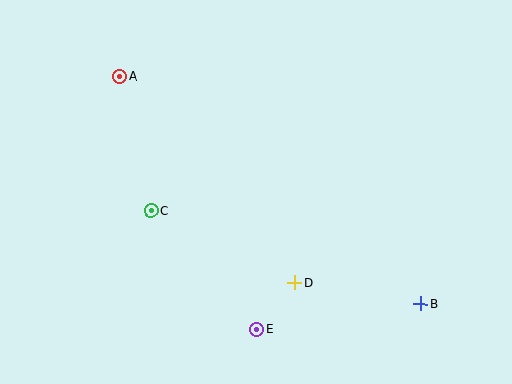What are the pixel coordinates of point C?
Point C is at (151, 211).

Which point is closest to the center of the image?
Point D at (295, 283) is closest to the center.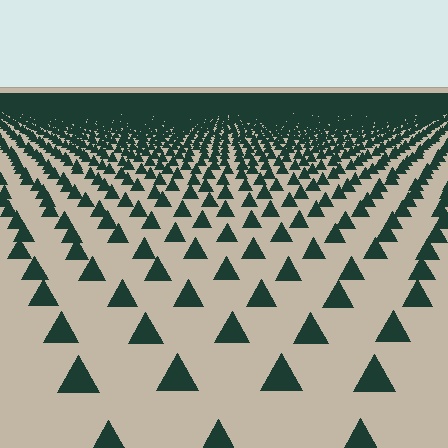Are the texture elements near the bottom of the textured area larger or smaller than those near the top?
Larger. Near the bottom, elements are closer to the viewer and appear at a bigger on-screen size.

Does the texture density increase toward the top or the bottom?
Density increases toward the top.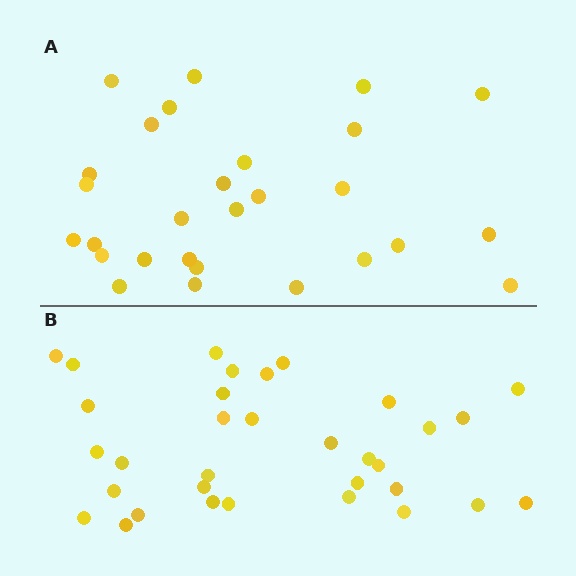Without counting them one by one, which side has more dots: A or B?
Region B (the bottom region) has more dots.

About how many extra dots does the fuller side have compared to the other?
Region B has about 5 more dots than region A.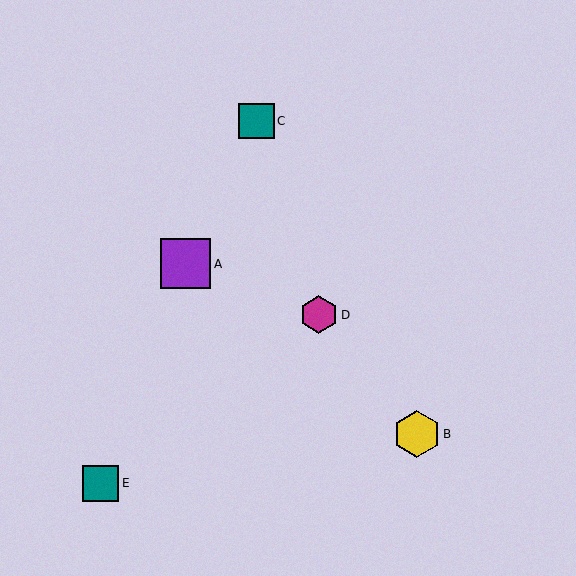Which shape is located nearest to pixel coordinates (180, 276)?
The purple square (labeled A) at (186, 264) is nearest to that location.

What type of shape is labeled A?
Shape A is a purple square.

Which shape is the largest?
The purple square (labeled A) is the largest.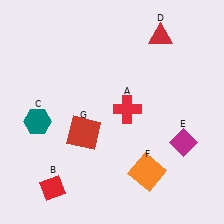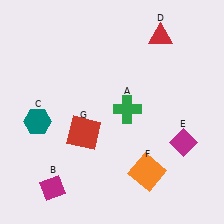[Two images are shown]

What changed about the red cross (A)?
In Image 1, A is red. In Image 2, it changed to green.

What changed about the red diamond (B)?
In Image 1, B is red. In Image 2, it changed to magenta.